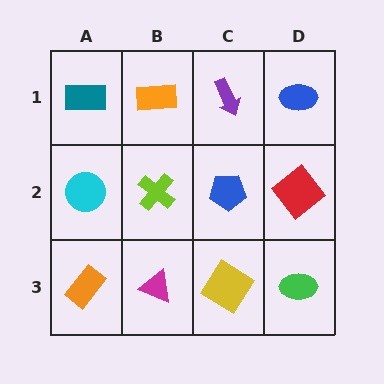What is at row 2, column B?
A lime cross.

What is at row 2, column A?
A cyan circle.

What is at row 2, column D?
A red diamond.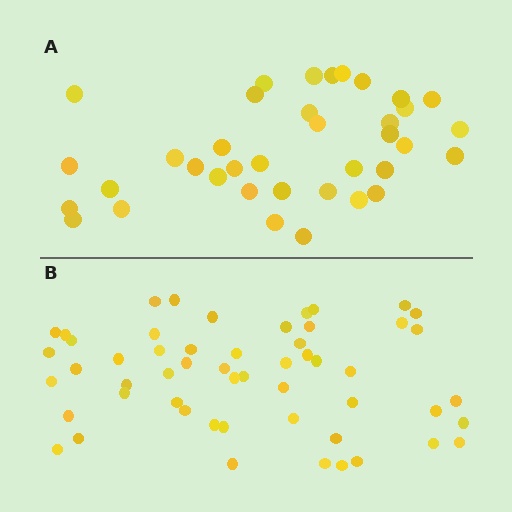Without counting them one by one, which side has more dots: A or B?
Region B (the bottom region) has more dots.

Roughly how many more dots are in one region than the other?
Region B has approximately 15 more dots than region A.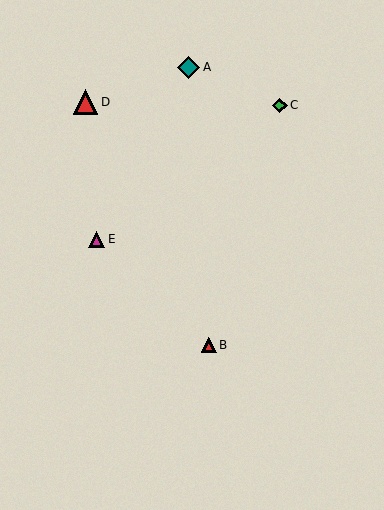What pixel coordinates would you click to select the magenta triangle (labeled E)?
Click at (97, 239) to select the magenta triangle E.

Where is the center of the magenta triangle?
The center of the magenta triangle is at (97, 239).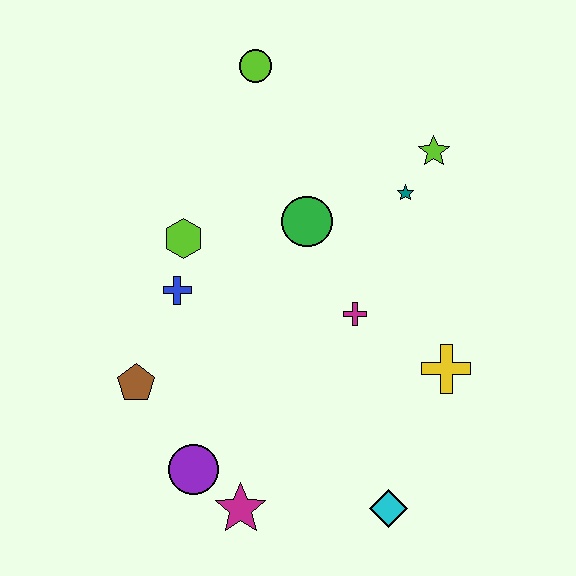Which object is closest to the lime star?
The teal star is closest to the lime star.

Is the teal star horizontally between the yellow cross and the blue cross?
Yes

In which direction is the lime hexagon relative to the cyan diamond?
The lime hexagon is above the cyan diamond.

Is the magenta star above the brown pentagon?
No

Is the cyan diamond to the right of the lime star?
No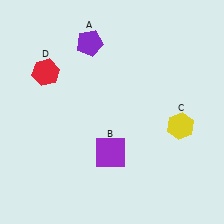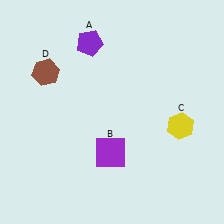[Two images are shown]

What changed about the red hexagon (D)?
In Image 1, D is red. In Image 2, it changed to brown.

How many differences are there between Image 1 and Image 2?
There is 1 difference between the two images.